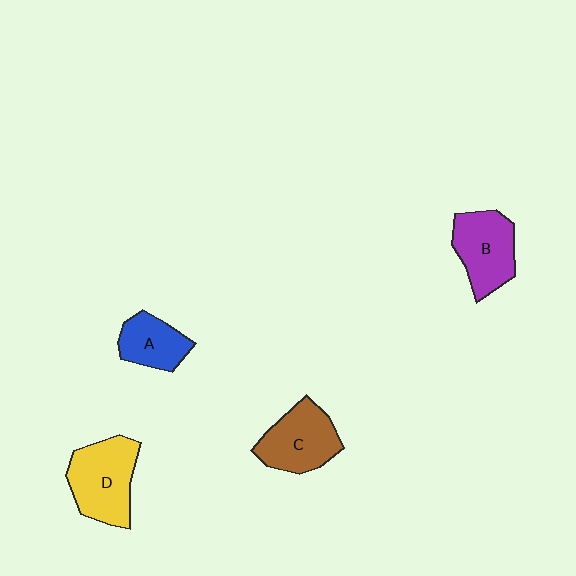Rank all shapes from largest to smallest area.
From largest to smallest: D (yellow), C (brown), B (purple), A (blue).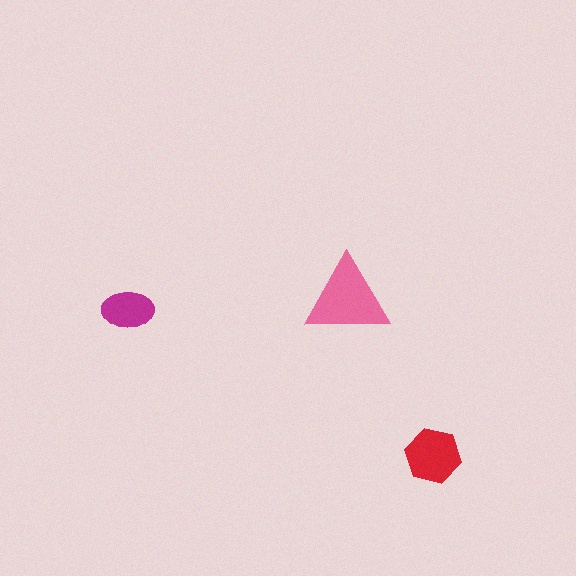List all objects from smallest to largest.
The magenta ellipse, the red hexagon, the pink triangle.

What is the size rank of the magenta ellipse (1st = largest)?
3rd.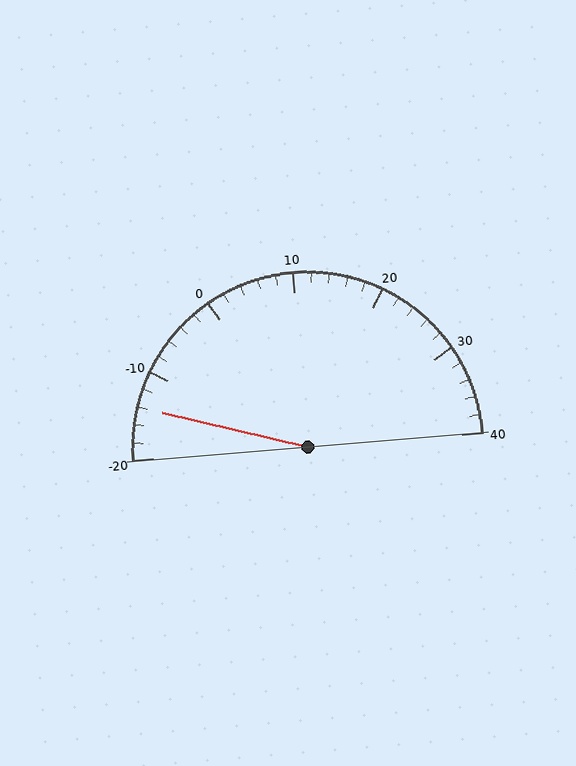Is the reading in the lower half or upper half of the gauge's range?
The reading is in the lower half of the range (-20 to 40).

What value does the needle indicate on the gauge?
The needle indicates approximately -14.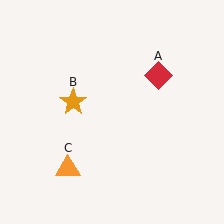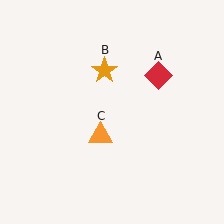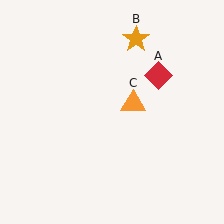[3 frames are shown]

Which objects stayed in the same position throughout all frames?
Red diamond (object A) remained stationary.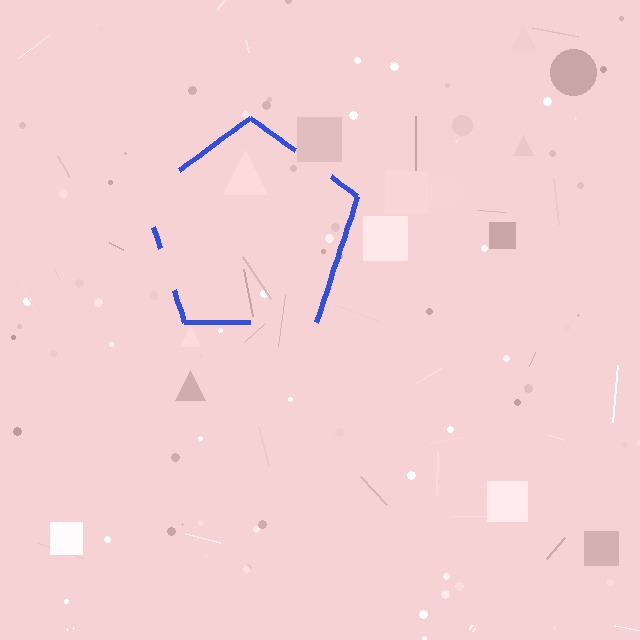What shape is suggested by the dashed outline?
The dashed outline suggests a pentagon.